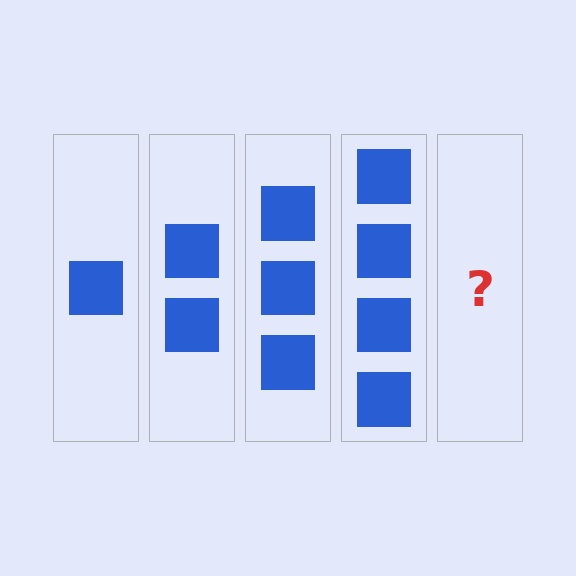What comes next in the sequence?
The next element should be 5 squares.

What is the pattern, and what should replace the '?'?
The pattern is that each step adds one more square. The '?' should be 5 squares.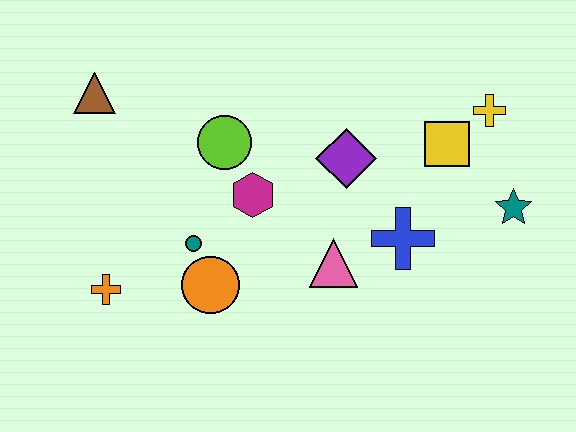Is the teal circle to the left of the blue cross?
Yes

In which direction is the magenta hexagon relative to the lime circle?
The magenta hexagon is below the lime circle.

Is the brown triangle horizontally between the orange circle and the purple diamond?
No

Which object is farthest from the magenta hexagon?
The teal star is farthest from the magenta hexagon.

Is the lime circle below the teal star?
No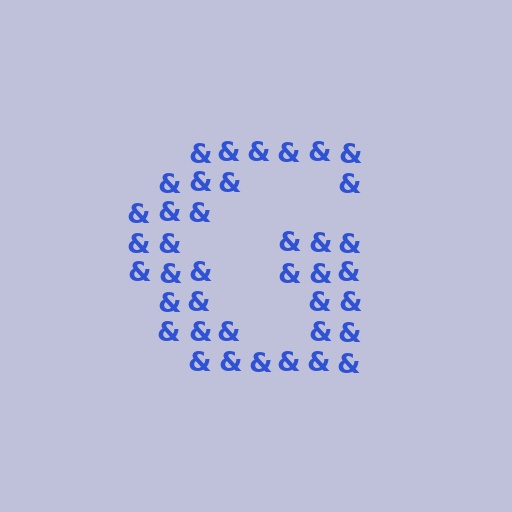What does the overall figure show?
The overall figure shows the letter G.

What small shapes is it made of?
It is made of small ampersands.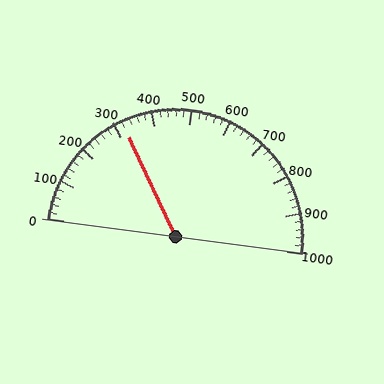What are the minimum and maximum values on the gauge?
The gauge ranges from 0 to 1000.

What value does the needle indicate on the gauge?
The needle indicates approximately 320.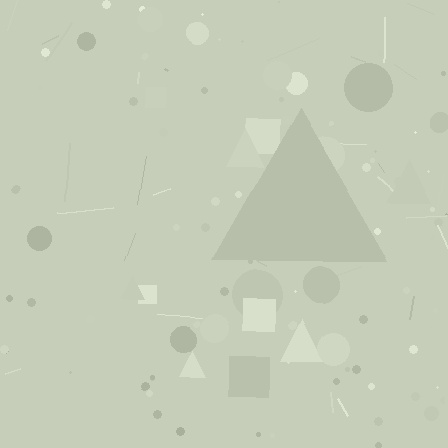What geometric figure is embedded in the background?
A triangle is embedded in the background.